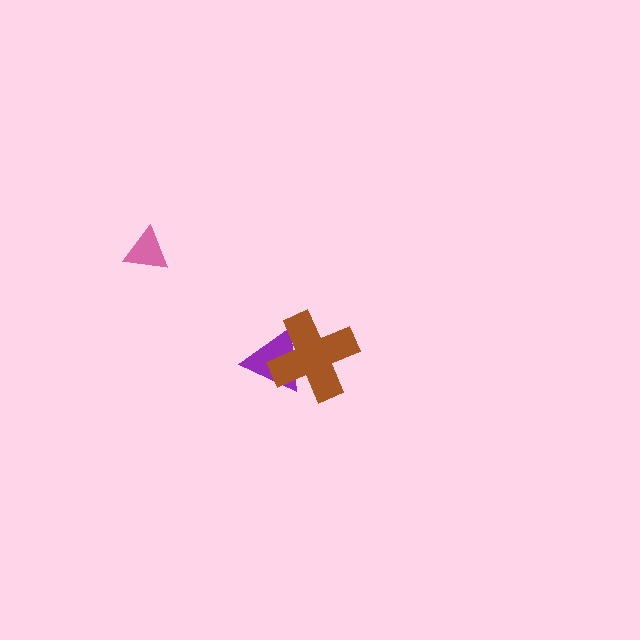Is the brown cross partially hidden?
No, no other shape covers it.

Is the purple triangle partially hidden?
Yes, it is partially covered by another shape.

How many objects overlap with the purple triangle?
1 object overlaps with the purple triangle.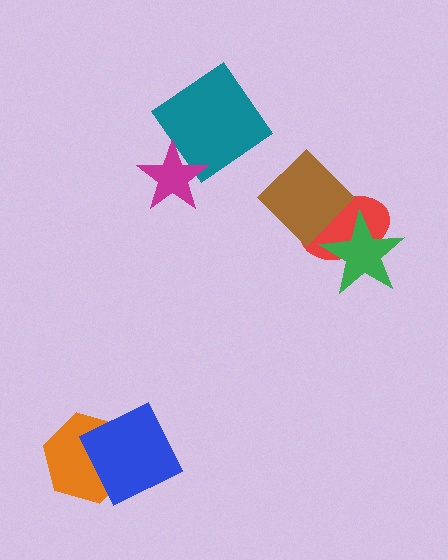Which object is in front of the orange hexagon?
The blue square is in front of the orange hexagon.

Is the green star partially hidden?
Yes, it is partially covered by another shape.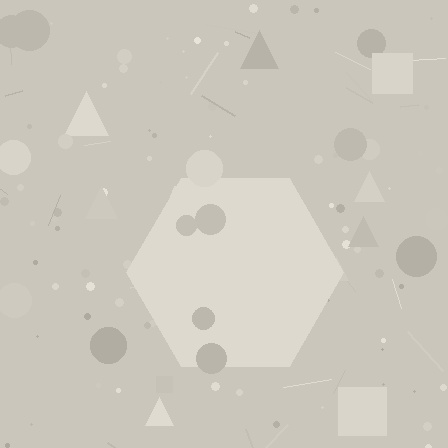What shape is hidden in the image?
A hexagon is hidden in the image.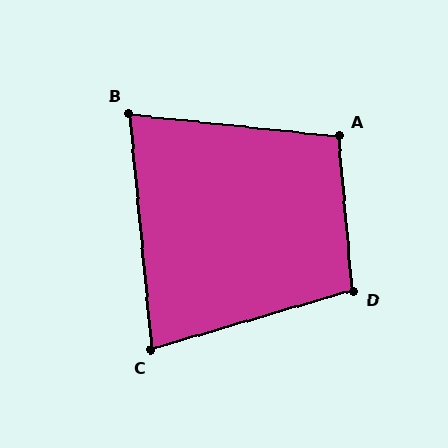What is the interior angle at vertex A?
Approximately 101 degrees (obtuse).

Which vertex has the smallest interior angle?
B, at approximately 79 degrees.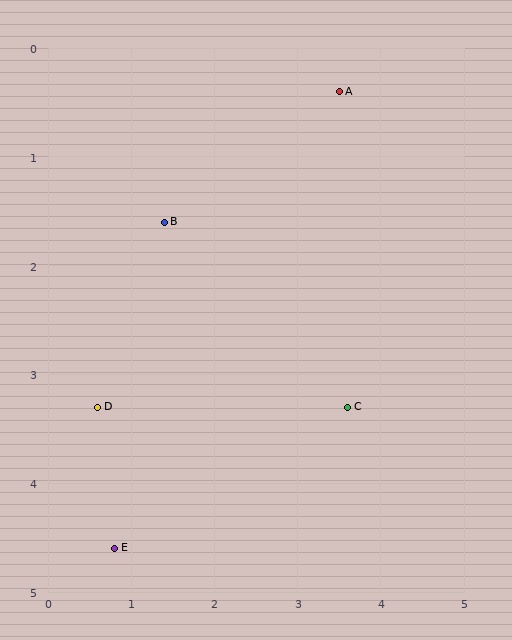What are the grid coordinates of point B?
Point B is at approximately (1.4, 1.6).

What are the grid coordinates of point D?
Point D is at approximately (0.6, 3.3).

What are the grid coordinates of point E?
Point E is at approximately (0.8, 4.6).